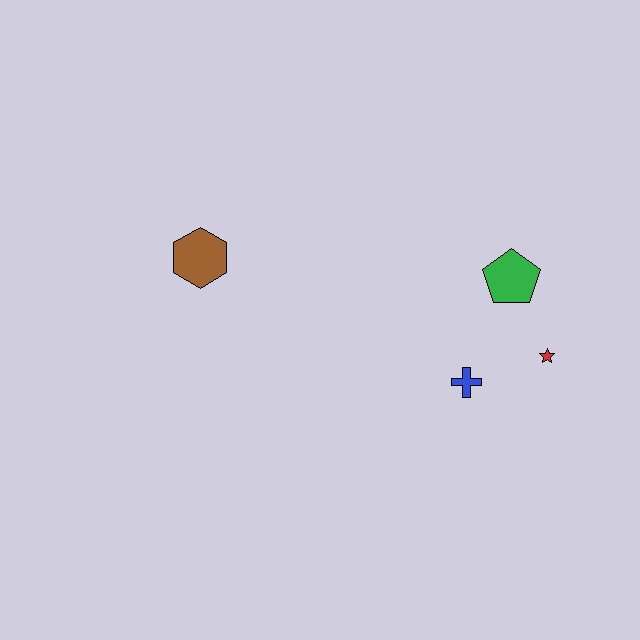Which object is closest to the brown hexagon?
The blue cross is closest to the brown hexagon.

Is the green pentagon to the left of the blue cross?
No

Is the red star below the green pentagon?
Yes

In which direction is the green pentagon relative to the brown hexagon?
The green pentagon is to the right of the brown hexagon.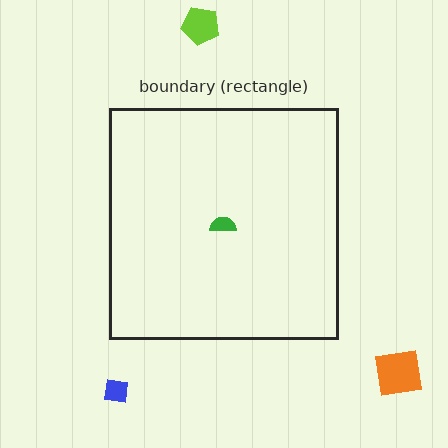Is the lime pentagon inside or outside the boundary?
Outside.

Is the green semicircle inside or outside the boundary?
Inside.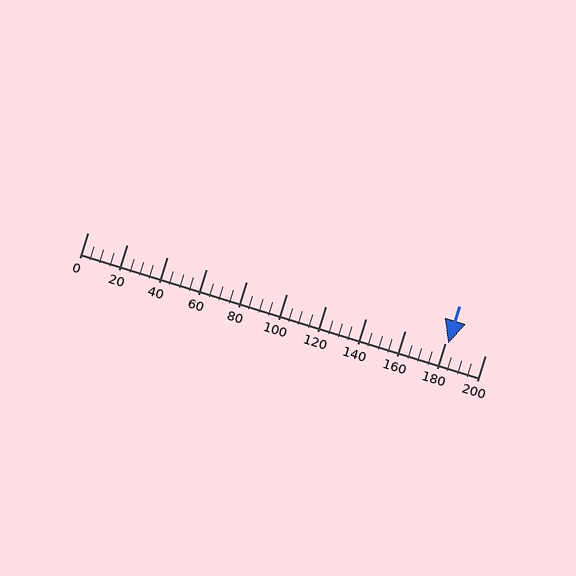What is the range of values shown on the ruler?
The ruler shows values from 0 to 200.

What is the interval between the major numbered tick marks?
The major tick marks are spaced 20 units apart.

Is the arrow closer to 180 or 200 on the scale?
The arrow is closer to 180.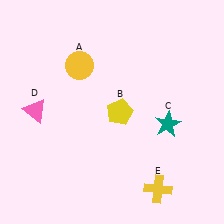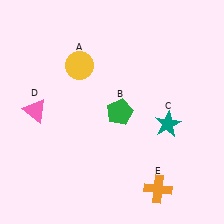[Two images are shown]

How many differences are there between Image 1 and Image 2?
There are 2 differences between the two images.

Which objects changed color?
B changed from yellow to green. E changed from yellow to orange.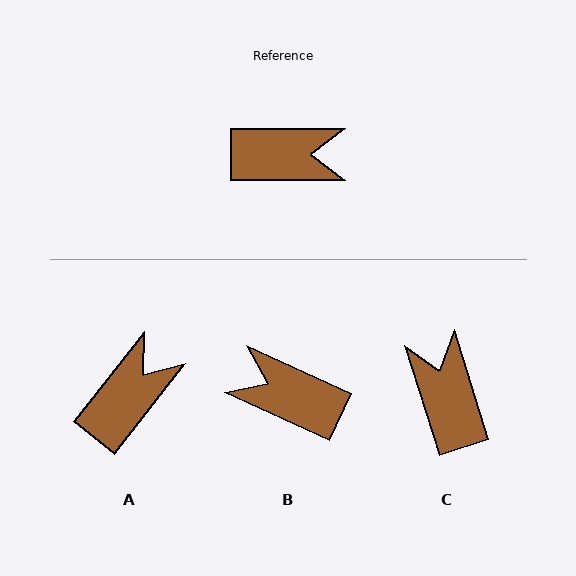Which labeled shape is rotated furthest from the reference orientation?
B, about 156 degrees away.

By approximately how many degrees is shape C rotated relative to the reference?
Approximately 108 degrees counter-clockwise.